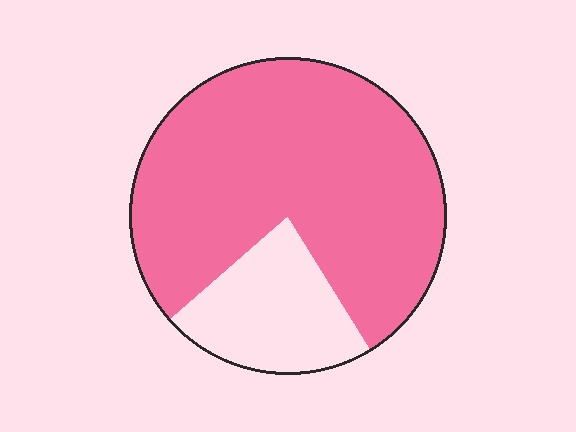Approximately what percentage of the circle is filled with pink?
Approximately 80%.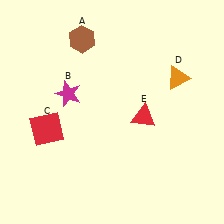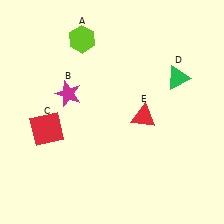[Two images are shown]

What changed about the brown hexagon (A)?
In Image 1, A is brown. In Image 2, it changed to lime.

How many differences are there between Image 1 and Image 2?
There are 2 differences between the two images.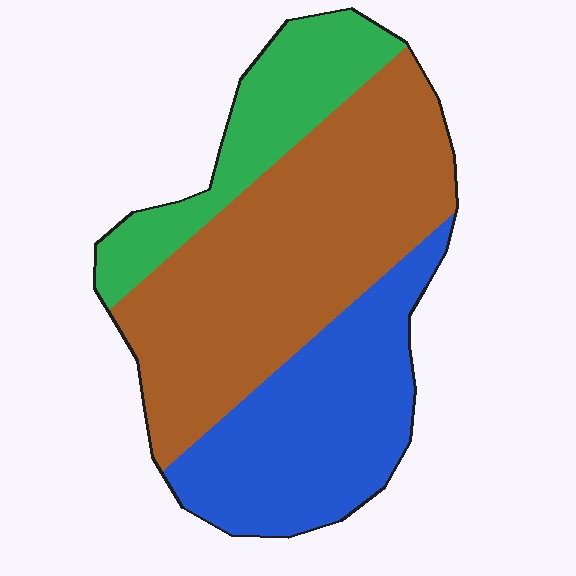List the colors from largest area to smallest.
From largest to smallest: brown, blue, green.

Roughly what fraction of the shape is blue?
Blue covers about 30% of the shape.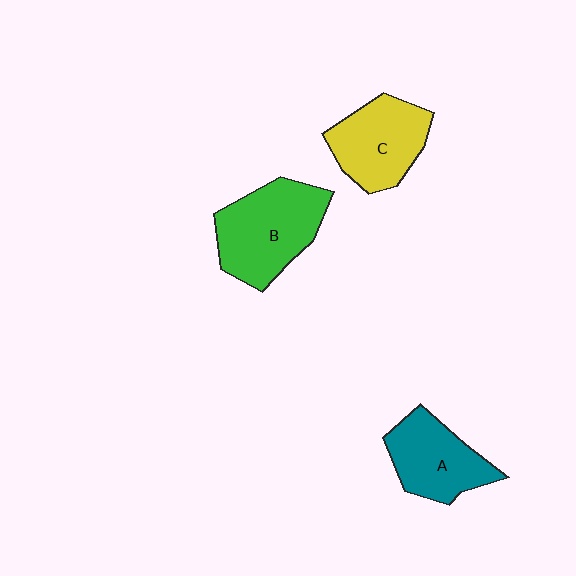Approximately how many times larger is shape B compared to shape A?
Approximately 1.3 times.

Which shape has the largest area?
Shape B (green).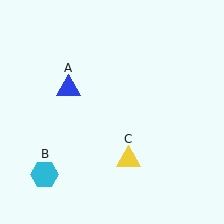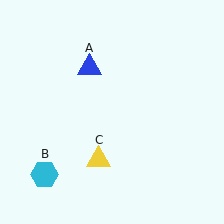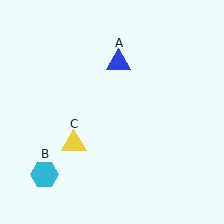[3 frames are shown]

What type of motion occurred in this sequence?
The blue triangle (object A), yellow triangle (object C) rotated clockwise around the center of the scene.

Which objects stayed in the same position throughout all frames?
Cyan hexagon (object B) remained stationary.